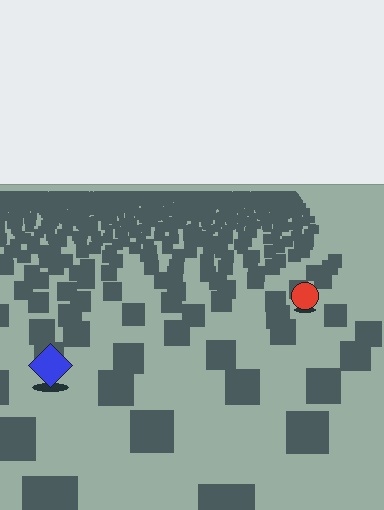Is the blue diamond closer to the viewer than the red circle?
Yes. The blue diamond is closer — you can tell from the texture gradient: the ground texture is coarser near it.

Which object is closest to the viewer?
The blue diamond is closest. The texture marks near it are larger and more spread out.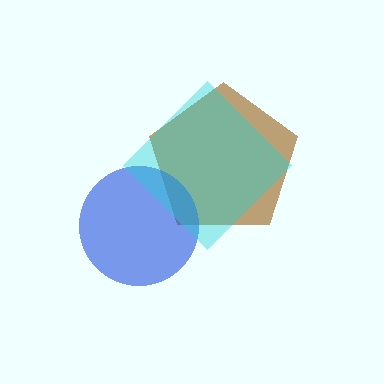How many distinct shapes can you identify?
There are 3 distinct shapes: a brown pentagon, a blue circle, a cyan diamond.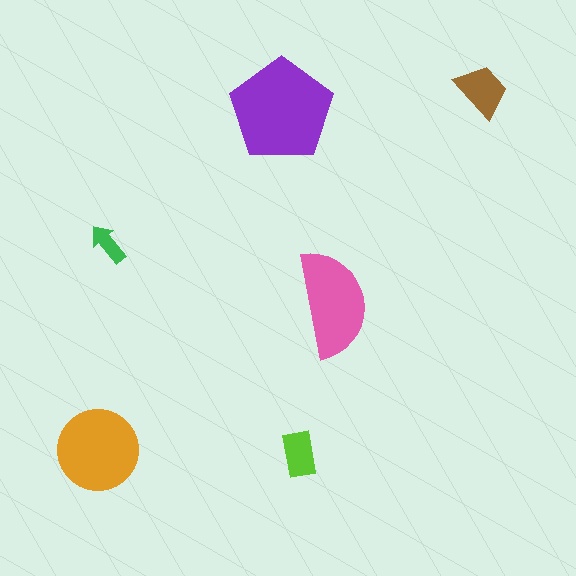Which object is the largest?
The purple pentagon.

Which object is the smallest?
The green arrow.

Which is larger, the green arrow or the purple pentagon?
The purple pentagon.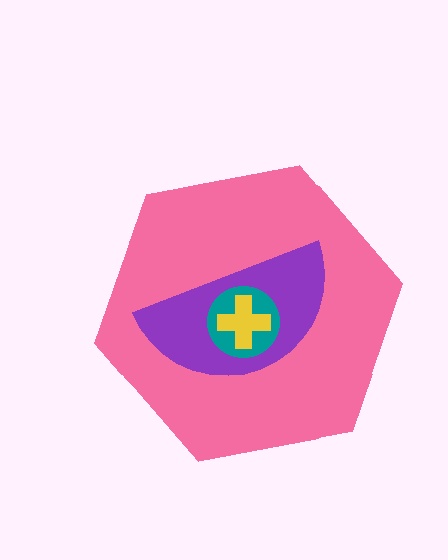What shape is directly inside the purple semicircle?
The teal circle.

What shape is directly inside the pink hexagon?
The purple semicircle.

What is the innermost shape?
The yellow cross.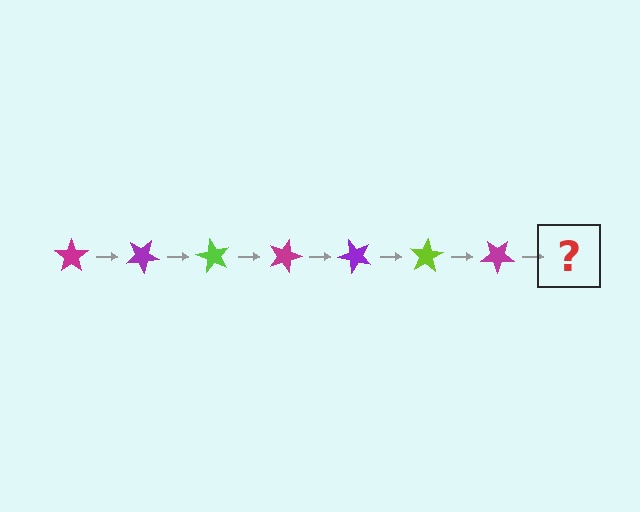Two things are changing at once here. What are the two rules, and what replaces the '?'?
The two rules are that it rotates 30 degrees each step and the color cycles through magenta, purple, and lime. The '?' should be a purple star, rotated 210 degrees from the start.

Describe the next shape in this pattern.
It should be a purple star, rotated 210 degrees from the start.